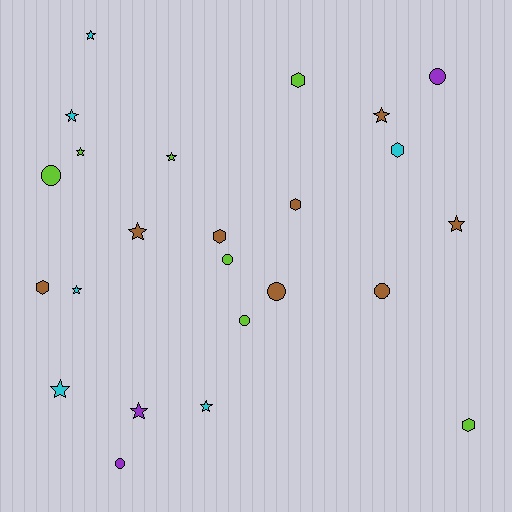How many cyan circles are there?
There are no cyan circles.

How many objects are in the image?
There are 24 objects.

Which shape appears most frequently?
Star, with 11 objects.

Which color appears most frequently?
Brown, with 8 objects.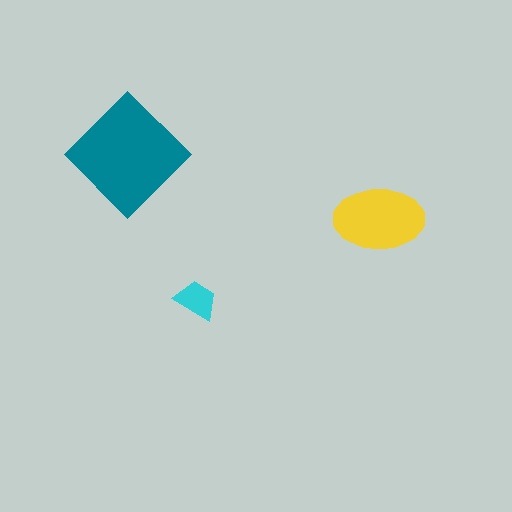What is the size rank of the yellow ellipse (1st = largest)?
2nd.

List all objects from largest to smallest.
The teal diamond, the yellow ellipse, the cyan trapezoid.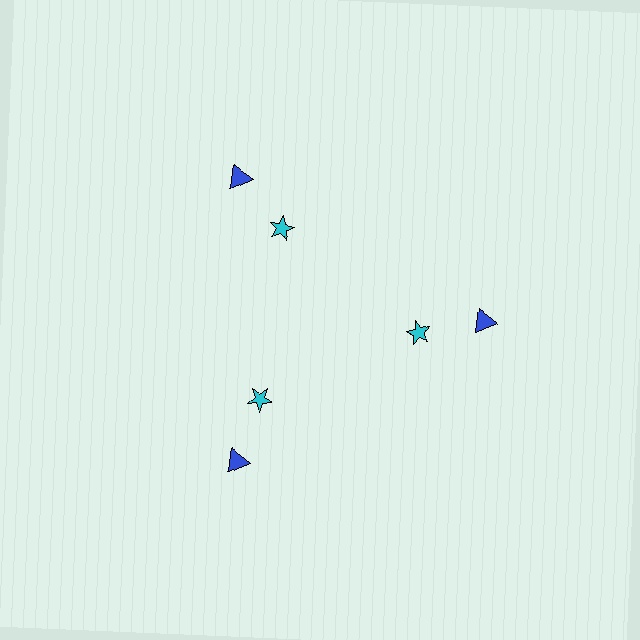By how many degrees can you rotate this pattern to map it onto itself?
The pattern maps onto itself every 120 degrees of rotation.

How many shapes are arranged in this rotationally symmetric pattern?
There are 6 shapes, arranged in 3 groups of 2.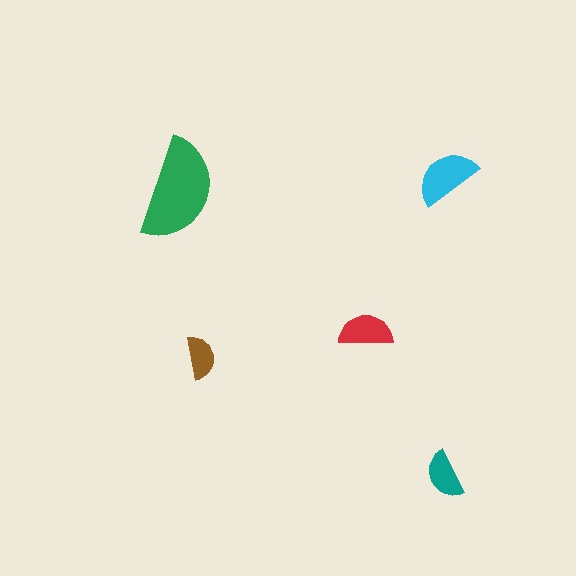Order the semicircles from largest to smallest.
the green one, the cyan one, the red one, the teal one, the brown one.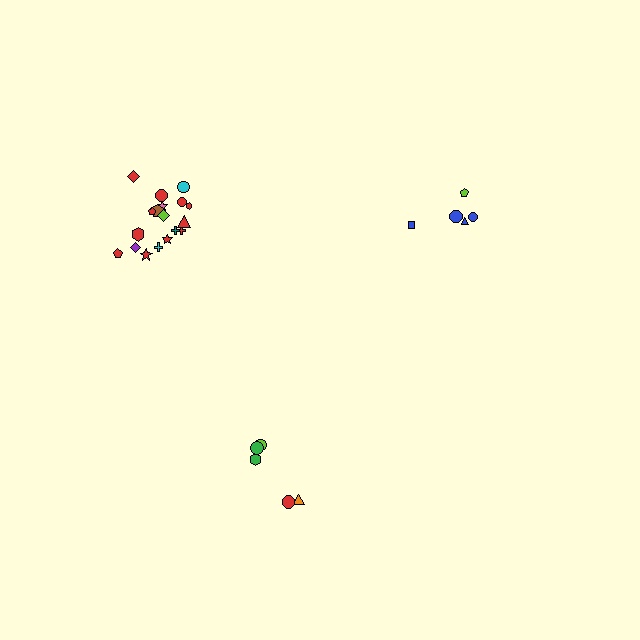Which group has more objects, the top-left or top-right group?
The top-left group.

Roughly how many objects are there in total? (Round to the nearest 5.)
Roughly 30 objects in total.